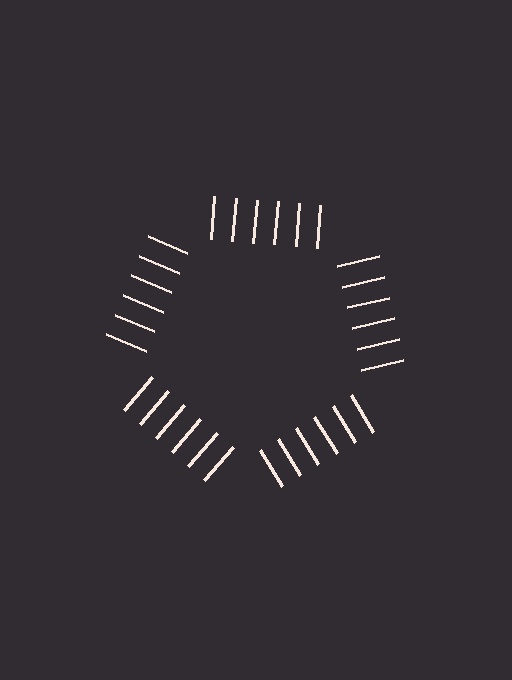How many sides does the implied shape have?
5 sides — the line-ends trace a pentagon.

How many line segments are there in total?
30 — 6 along each of the 5 edges.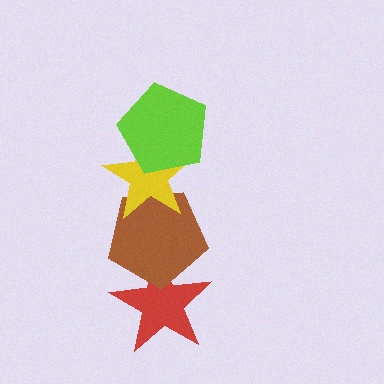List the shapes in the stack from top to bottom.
From top to bottom: the lime pentagon, the yellow star, the brown pentagon, the red star.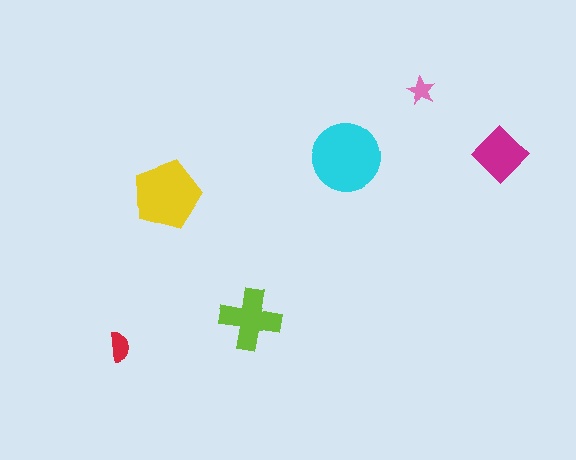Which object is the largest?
The cyan circle.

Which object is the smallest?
The pink star.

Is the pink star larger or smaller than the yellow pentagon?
Smaller.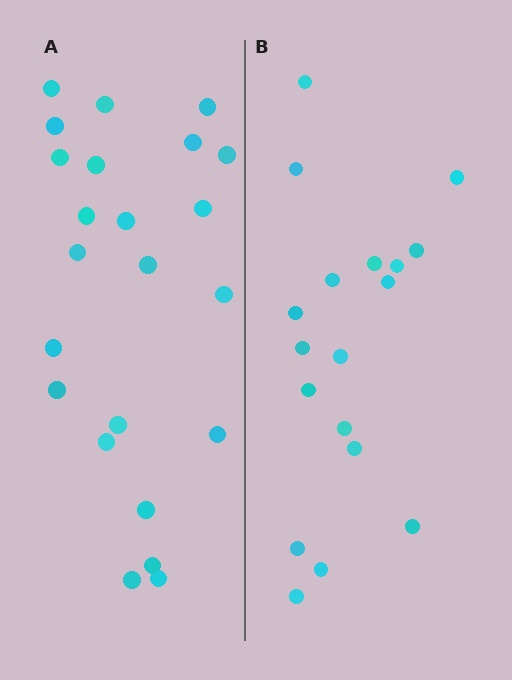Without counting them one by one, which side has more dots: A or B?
Region A (the left region) has more dots.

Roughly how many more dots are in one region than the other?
Region A has about 5 more dots than region B.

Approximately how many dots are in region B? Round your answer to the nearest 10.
About 20 dots. (The exact count is 18, which rounds to 20.)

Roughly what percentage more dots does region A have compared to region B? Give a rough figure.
About 30% more.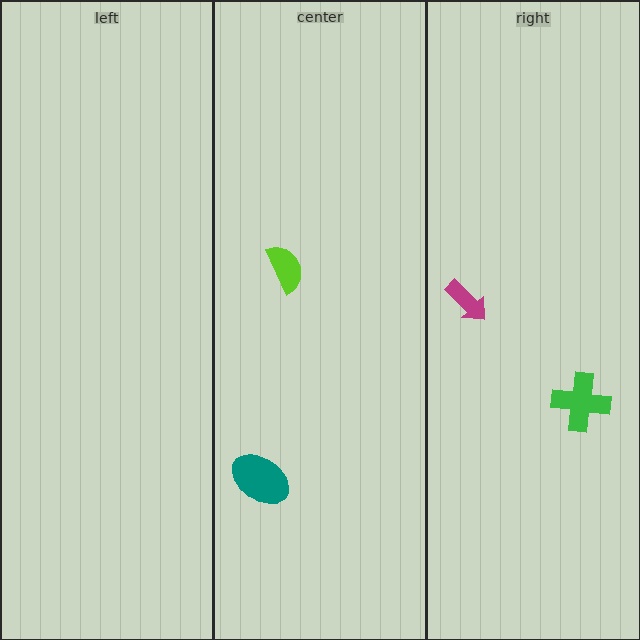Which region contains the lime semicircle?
The center region.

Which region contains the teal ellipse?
The center region.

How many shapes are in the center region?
2.